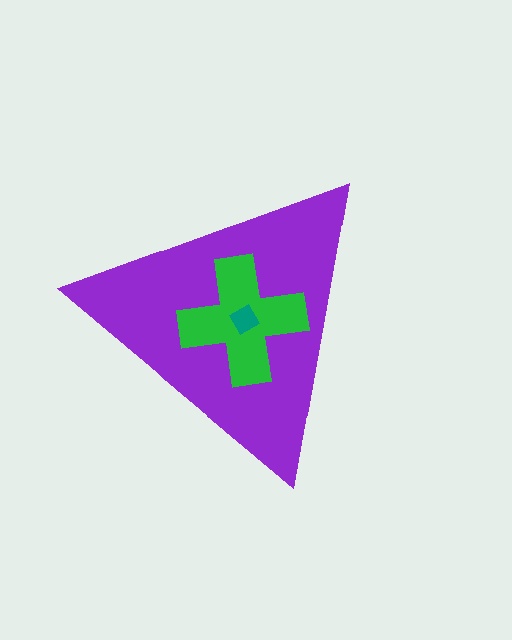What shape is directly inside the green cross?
The teal diamond.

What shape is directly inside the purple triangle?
The green cross.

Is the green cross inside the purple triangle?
Yes.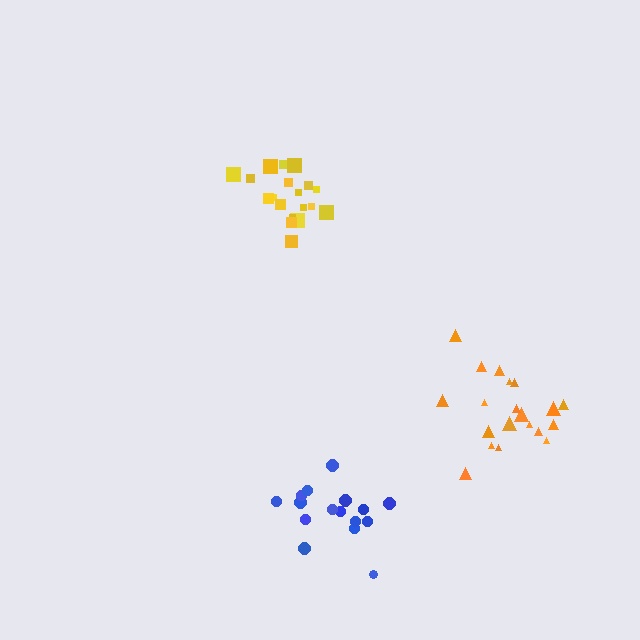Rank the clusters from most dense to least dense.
yellow, blue, orange.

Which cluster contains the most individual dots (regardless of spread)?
Orange (20).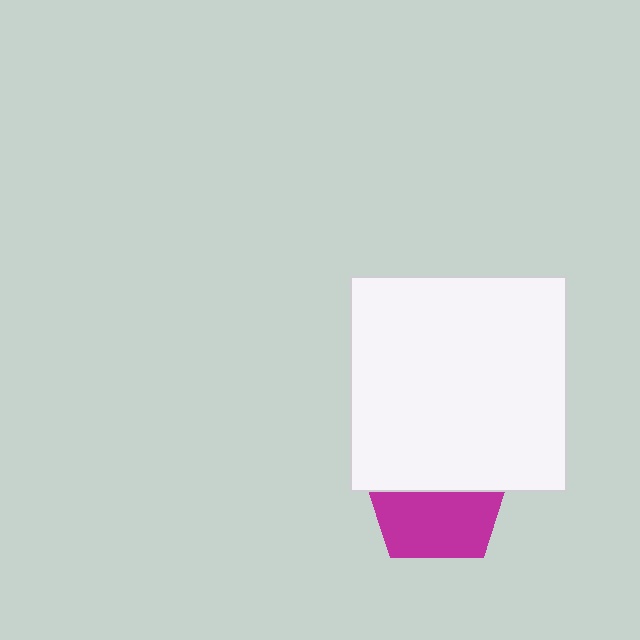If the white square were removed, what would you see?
You would see the complete magenta pentagon.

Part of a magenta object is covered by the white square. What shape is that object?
It is a pentagon.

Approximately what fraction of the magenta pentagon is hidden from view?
Roughly 49% of the magenta pentagon is hidden behind the white square.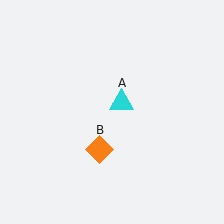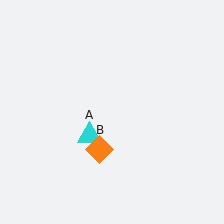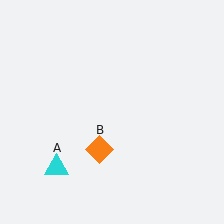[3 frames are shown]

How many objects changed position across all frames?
1 object changed position: cyan triangle (object A).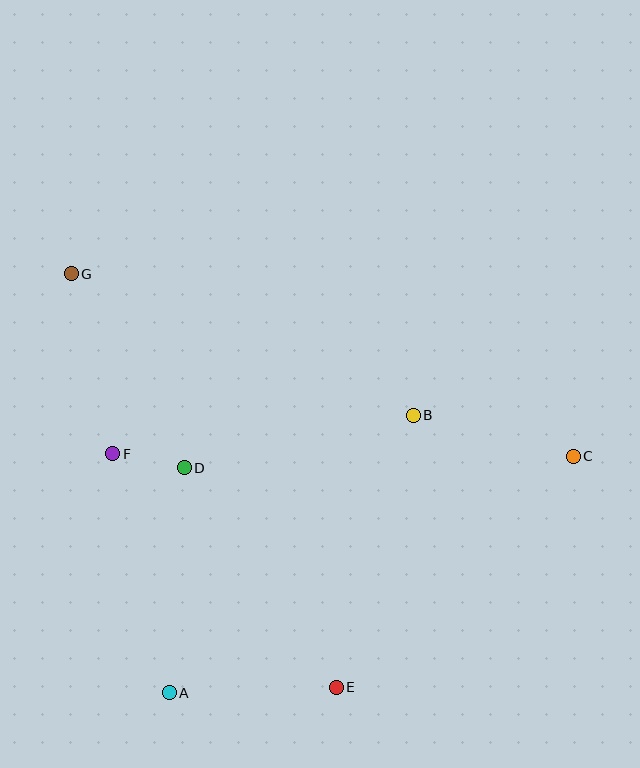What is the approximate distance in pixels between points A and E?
The distance between A and E is approximately 167 pixels.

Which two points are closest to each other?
Points D and F are closest to each other.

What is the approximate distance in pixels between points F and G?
The distance between F and G is approximately 185 pixels.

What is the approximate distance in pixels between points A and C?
The distance between A and C is approximately 468 pixels.